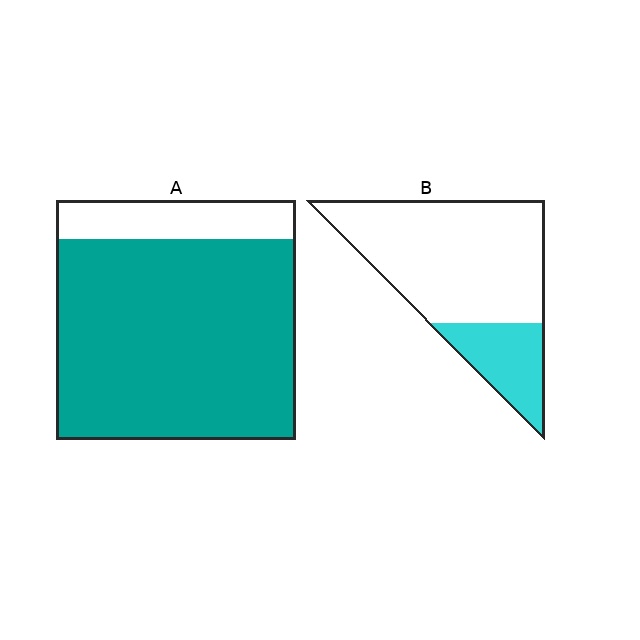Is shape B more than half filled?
No.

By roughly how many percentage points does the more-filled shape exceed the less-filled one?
By roughly 60 percentage points (A over B).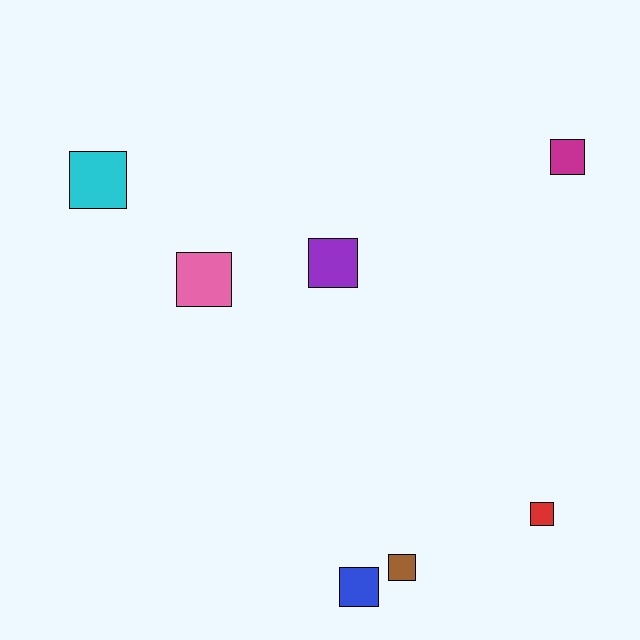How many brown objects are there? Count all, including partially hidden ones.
There is 1 brown object.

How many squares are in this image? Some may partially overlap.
There are 7 squares.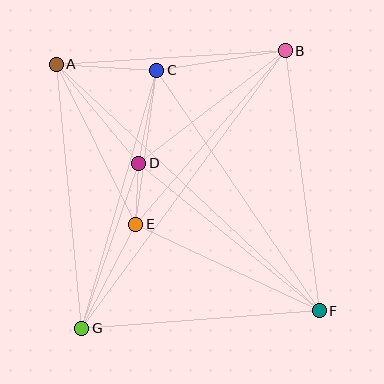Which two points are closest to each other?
Points D and E are closest to each other.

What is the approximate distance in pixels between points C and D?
The distance between C and D is approximately 95 pixels.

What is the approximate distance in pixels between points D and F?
The distance between D and F is approximately 233 pixels.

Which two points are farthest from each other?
Points A and F are farthest from each other.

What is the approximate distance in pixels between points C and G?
The distance between C and G is approximately 269 pixels.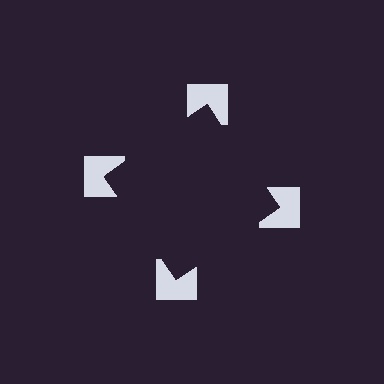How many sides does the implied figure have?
4 sides.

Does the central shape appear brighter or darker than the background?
It typically appears slightly darker than the background, even though no actual brightness change is drawn.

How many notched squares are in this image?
There are 4 — one at each vertex of the illusory square.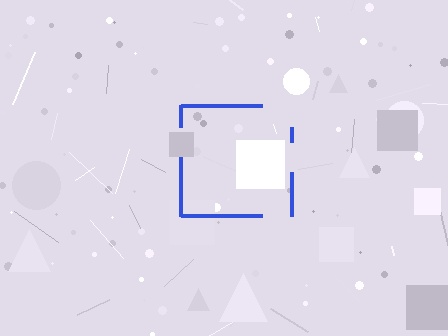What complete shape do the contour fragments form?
The contour fragments form a square.